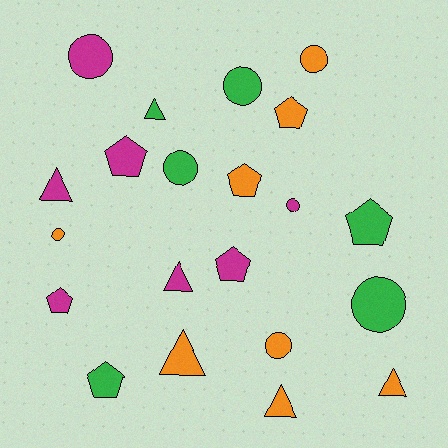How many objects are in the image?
There are 21 objects.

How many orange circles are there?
There are 3 orange circles.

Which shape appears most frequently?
Circle, with 8 objects.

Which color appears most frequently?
Orange, with 8 objects.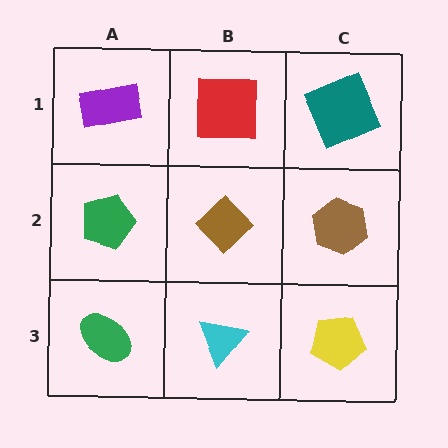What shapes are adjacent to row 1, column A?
A green pentagon (row 2, column A), a red square (row 1, column B).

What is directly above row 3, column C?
A brown hexagon.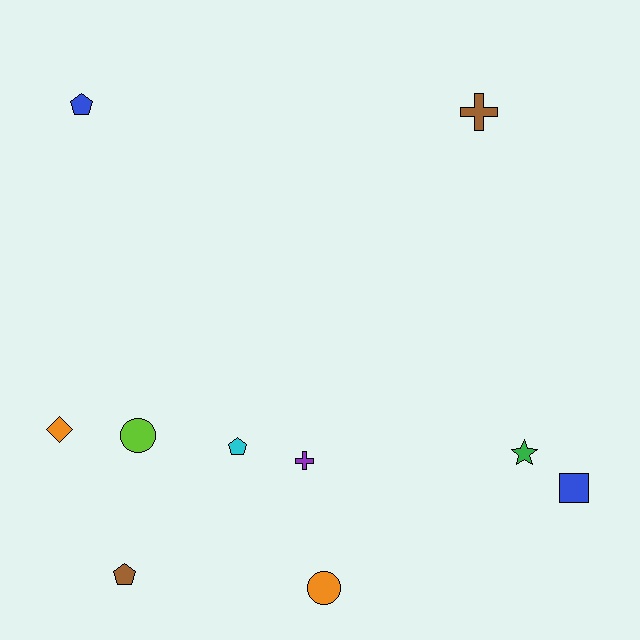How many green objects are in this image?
There is 1 green object.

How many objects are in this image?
There are 10 objects.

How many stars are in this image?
There is 1 star.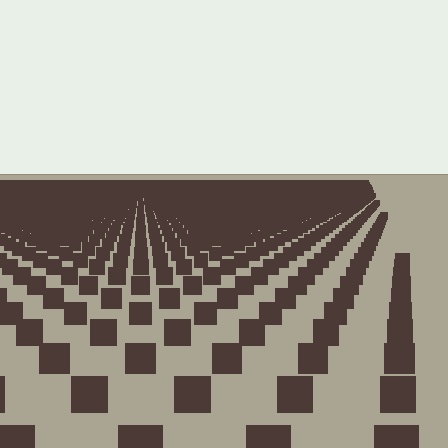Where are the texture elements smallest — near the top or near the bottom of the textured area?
Near the top.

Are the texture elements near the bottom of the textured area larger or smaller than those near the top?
Larger. Near the bottom, elements are closer to the viewer and appear at a bigger on-screen size.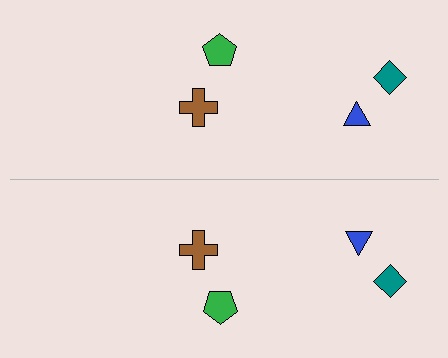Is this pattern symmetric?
Yes, this pattern has bilateral (reflection) symmetry.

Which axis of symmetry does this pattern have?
The pattern has a horizontal axis of symmetry running through the center of the image.